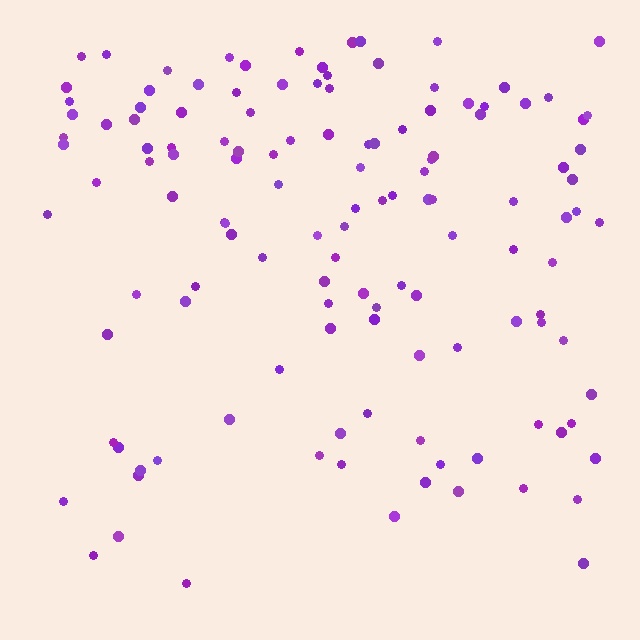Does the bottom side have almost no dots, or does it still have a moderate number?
Still a moderate number, just noticeably fewer than the top.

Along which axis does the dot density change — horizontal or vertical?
Vertical.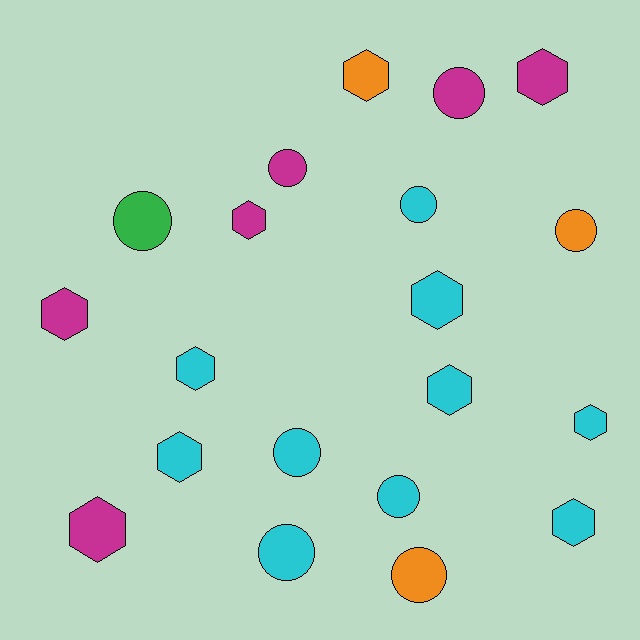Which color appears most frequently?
Cyan, with 10 objects.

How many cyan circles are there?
There are 4 cyan circles.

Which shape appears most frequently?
Hexagon, with 11 objects.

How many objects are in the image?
There are 20 objects.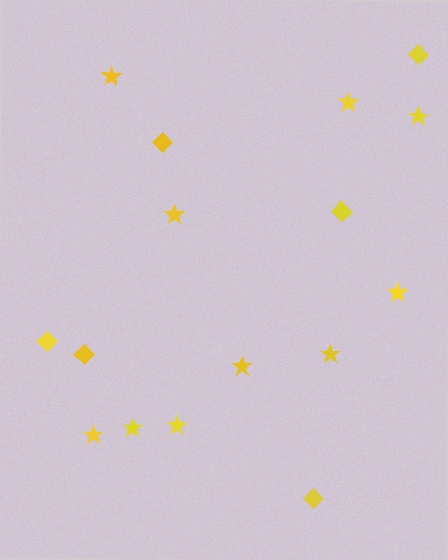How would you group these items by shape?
There are 2 groups: one group of stars (10) and one group of diamonds (6).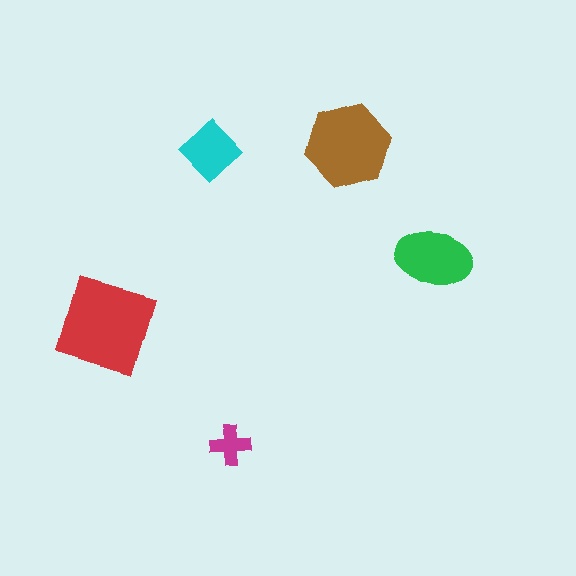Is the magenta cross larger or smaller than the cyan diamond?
Smaller.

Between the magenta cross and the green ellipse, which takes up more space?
The green ellipse.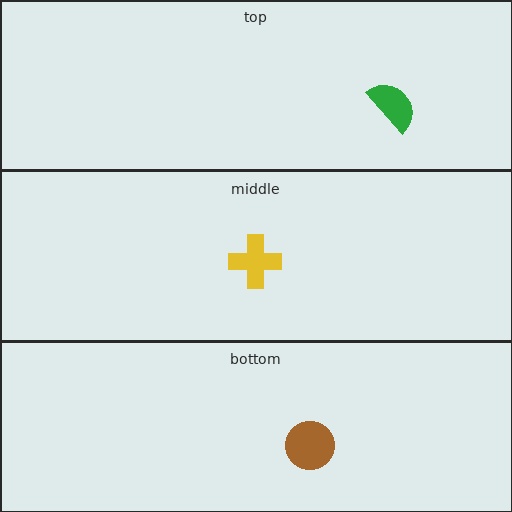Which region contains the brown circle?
The bottom region.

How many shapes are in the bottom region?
1.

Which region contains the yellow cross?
The middle region.